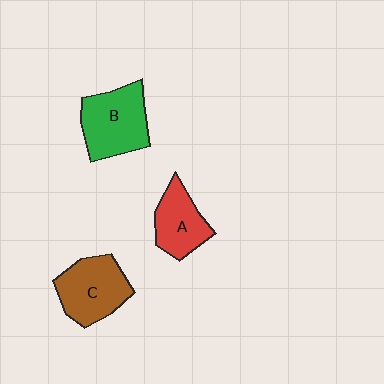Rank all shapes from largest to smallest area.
From largest to smallest: B (green), C (brown), A (red).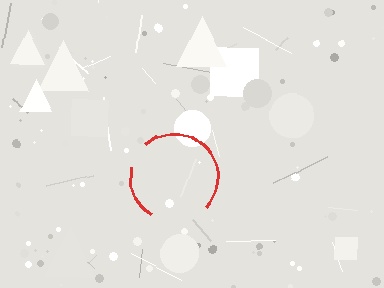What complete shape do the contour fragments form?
The contour fragments form a circle.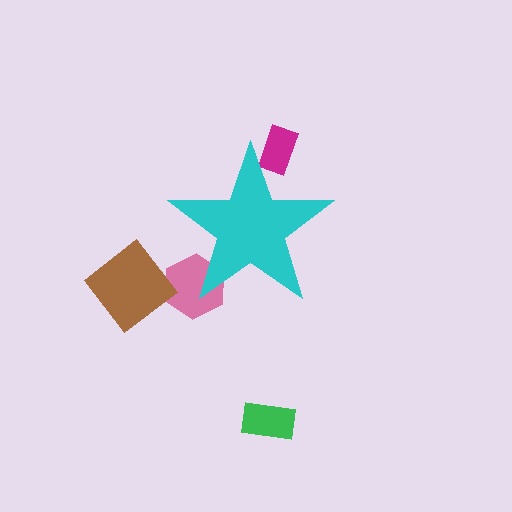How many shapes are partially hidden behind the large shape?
2 shapes are partially hidden.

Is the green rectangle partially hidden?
No, the green rectangle is fully visible.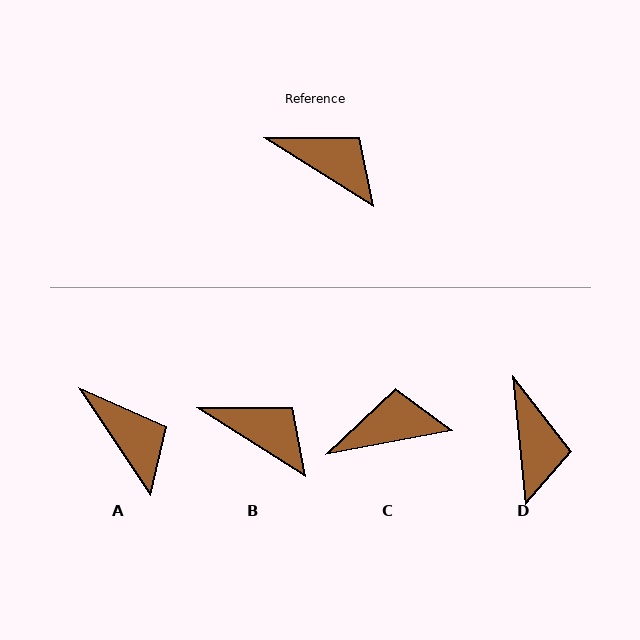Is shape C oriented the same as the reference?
No, it is off by about 43 degrees.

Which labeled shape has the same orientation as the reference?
B.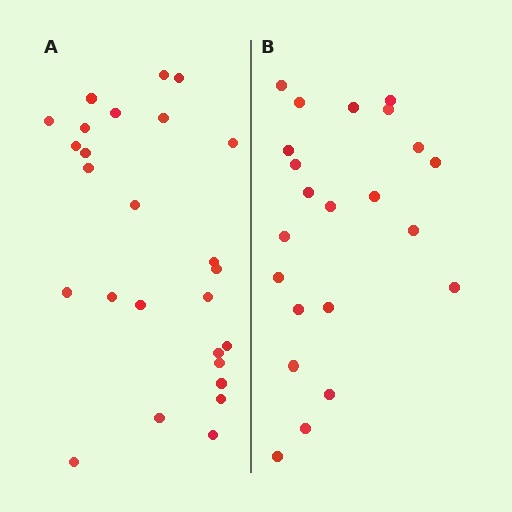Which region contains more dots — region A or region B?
Region A (the left region) has more dots.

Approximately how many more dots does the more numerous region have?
Region A has about 4 more dots than region B.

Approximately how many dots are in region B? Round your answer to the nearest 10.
About 20 dots. (The exact count is 22, which rounds to 20.)